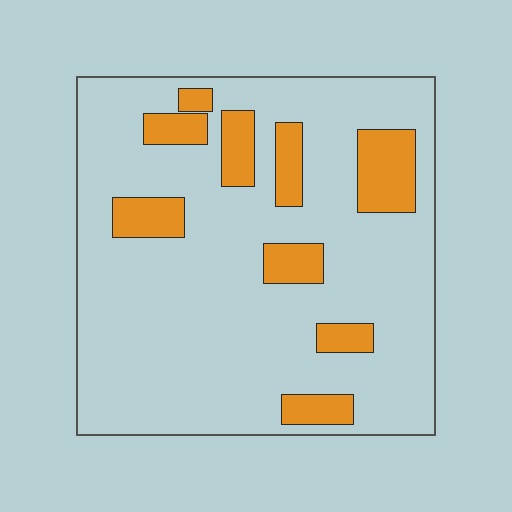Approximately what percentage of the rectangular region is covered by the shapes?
Approximately 15%.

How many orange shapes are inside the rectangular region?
9.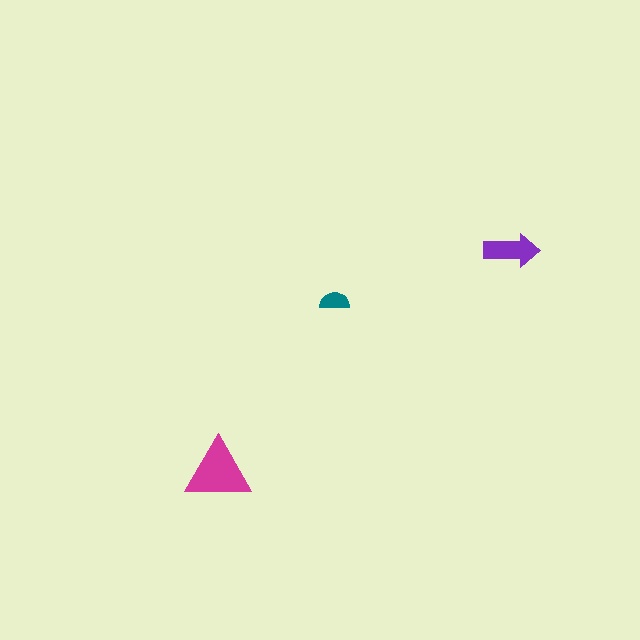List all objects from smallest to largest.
The teal semicircle, the purple arrow, the magenta triangle.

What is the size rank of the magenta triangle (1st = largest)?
1st.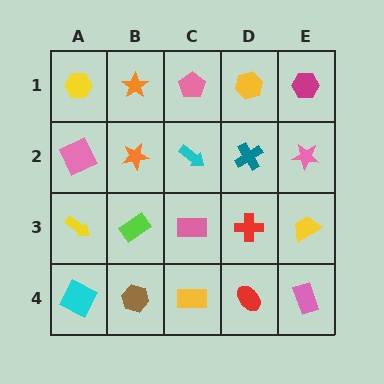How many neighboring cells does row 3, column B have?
4.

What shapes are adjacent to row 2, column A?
A yellow hexagon (row 1, column A), a yellow arrow (row 3, column A), an orange star (row 2, column B).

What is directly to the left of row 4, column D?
A yellow rectangle.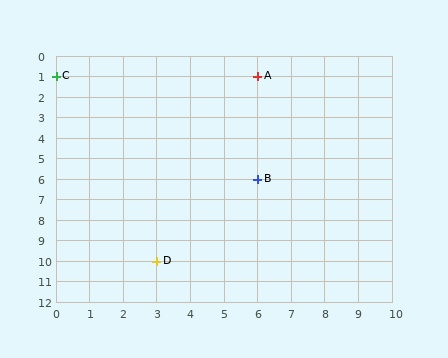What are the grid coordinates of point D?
Point D is at grid coordinates (3, 10).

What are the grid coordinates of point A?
Point A is at grid coordinates (6, 1).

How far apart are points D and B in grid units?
Points D and B are 3 columns and 4 rows apart (about 5.0 grid units diagonally).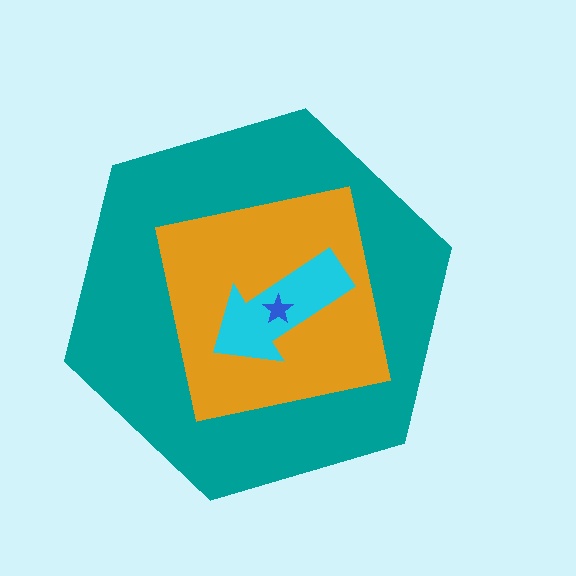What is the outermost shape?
The teal hexagon.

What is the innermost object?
The blue star.